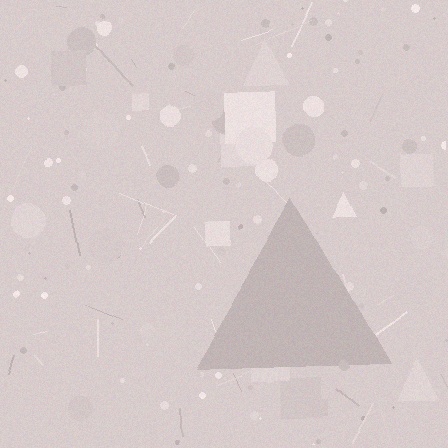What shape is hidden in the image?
A triangle is hidden in the image.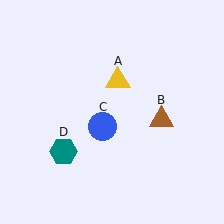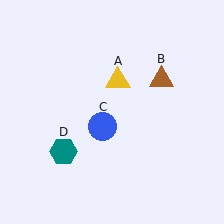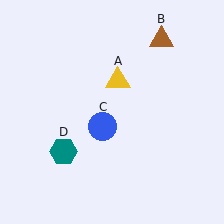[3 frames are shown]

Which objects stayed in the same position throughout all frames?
Yellow triangle (object A) and blue circle (object C) and teal hexagon (object D) remained stationary.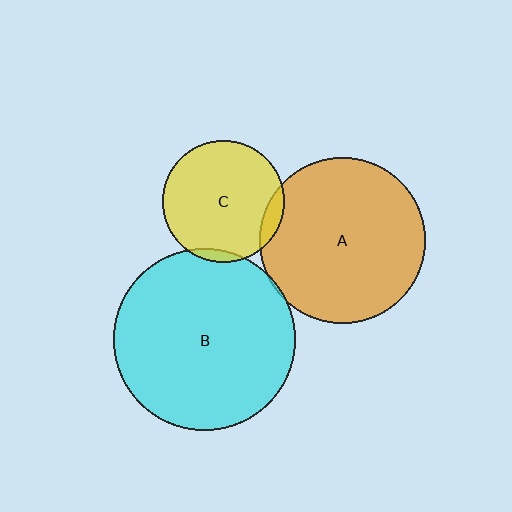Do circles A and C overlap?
Yes.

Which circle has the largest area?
Circle B (cyan).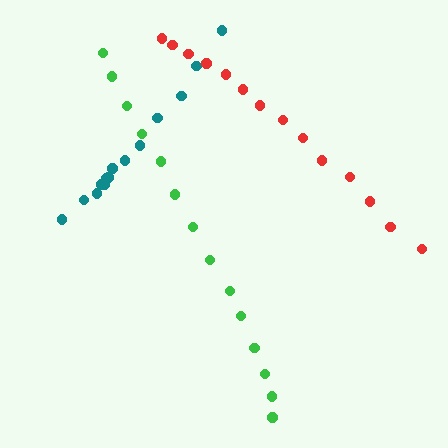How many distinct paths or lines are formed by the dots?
There are 3 distinct paths.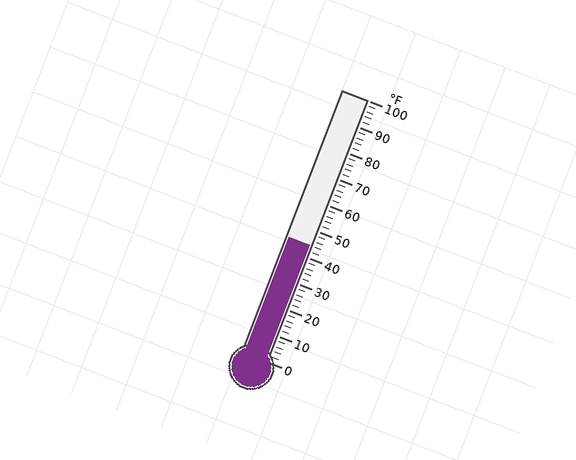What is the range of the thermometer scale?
The thermometer scale ranges from 0°F to 100°F.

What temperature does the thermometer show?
The thermometer shows approximately 44°F.